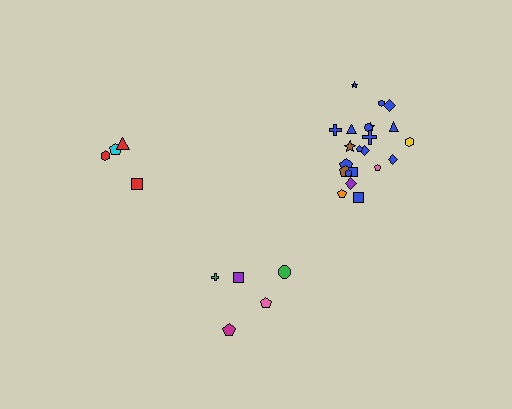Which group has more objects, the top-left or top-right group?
The top-right group.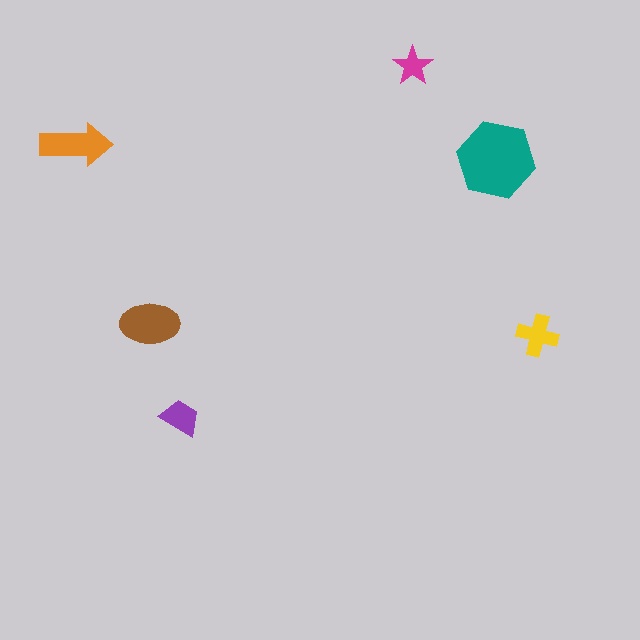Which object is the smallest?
The magenta star.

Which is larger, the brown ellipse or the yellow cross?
The brown ellipse.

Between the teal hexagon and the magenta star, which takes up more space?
The teal hexagon.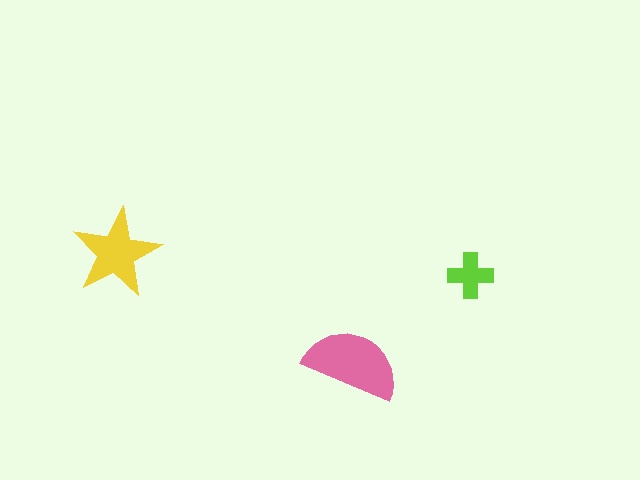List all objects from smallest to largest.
The lime cross, the yellow star, the pink semicircle.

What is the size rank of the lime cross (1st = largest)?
3rd.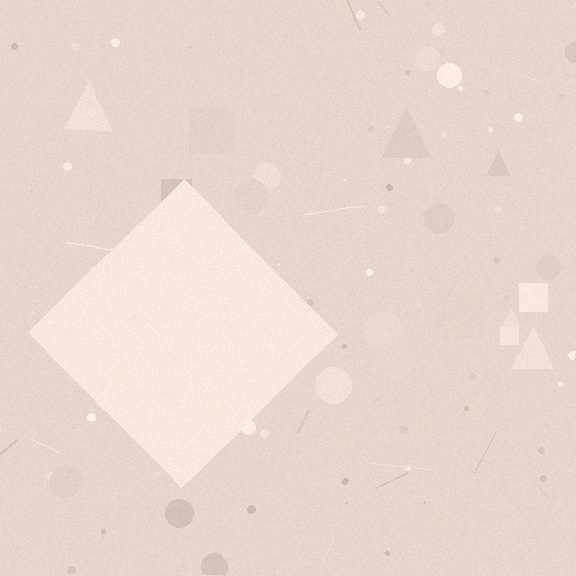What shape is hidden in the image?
A diamond is hidden in the image.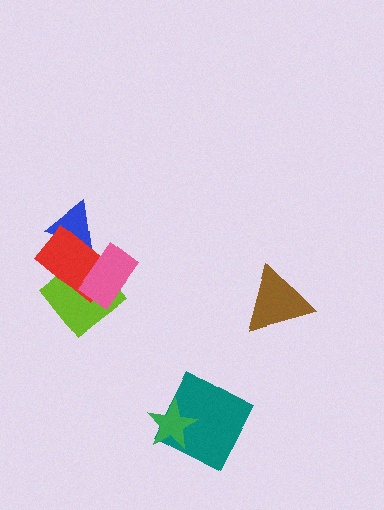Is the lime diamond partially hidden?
Yes, it is partially covered by another shape.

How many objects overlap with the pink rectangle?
2 objects overlap with the pink rectangle.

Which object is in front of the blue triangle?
The red rectangle is in front of the blue triangle.